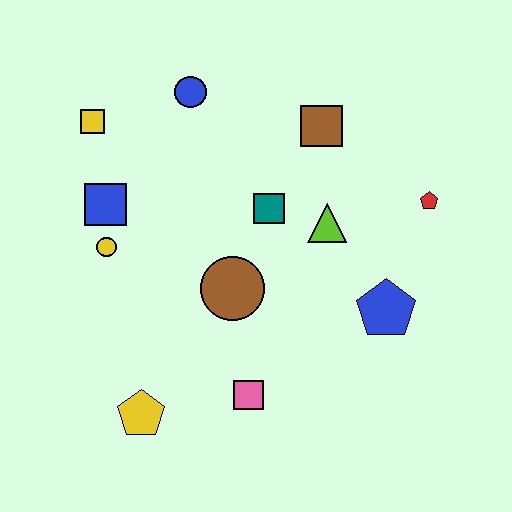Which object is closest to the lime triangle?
The teal square is closest to the lime triangle.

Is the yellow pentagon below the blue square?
Yes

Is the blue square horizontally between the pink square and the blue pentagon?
No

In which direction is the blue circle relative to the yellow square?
The blue circle is to the right of the yellow square.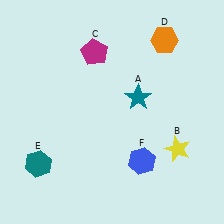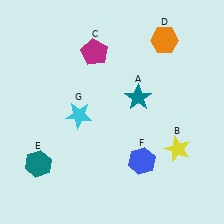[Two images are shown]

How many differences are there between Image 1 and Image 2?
There is 1 difference between the two images.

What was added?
A cyan star (G) was added in Image 2.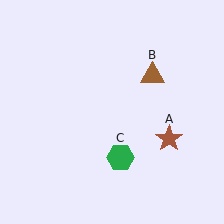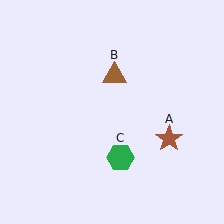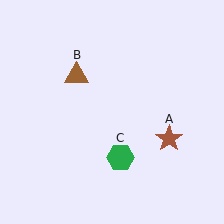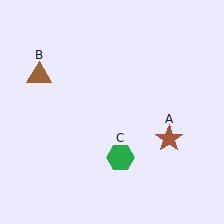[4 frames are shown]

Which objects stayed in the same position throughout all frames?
Brown star (object A) and green hexagon (object C) remained stationary.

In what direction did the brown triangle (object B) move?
The brown triangle (object B) moved left.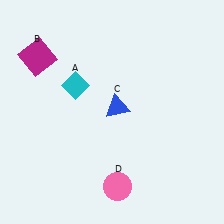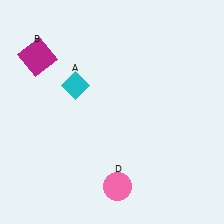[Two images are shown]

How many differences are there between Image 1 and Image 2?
There is 1 difference between the two images.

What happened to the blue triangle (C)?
The blue triangle (C) was removed in Image 2. It was in the top-right area of Image 1.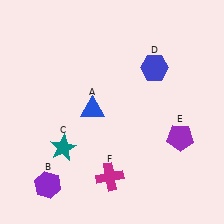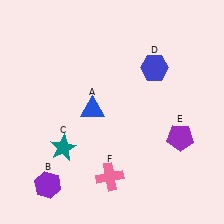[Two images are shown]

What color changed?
The cross (F) changed from magenta in Image 1 to pink in Image 2.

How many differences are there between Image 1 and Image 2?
There is 1 difference between the two images.